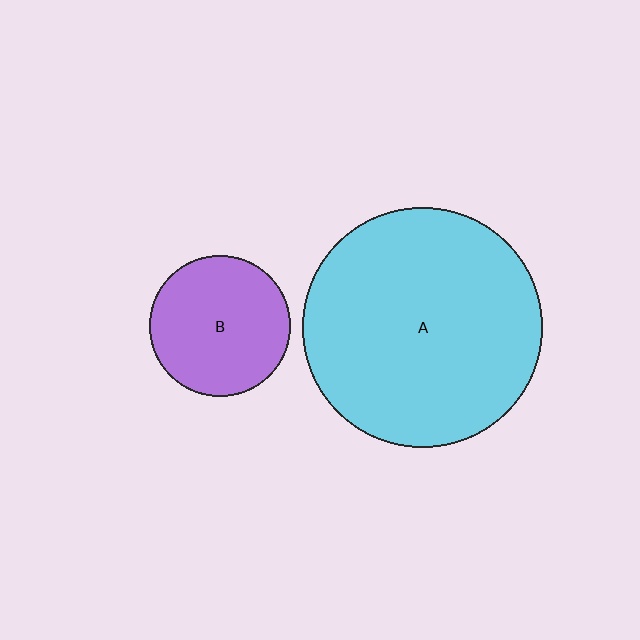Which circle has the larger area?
Circle A (cyan).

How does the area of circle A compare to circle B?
Approximately 2.9 times.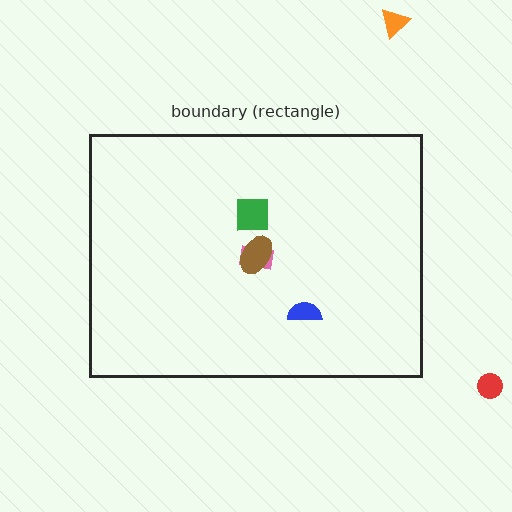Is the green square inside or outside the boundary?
Inside.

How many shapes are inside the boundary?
4 inside, 2 outside.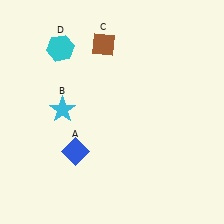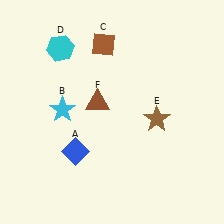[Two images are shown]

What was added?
A brown star (E), a brown triangle (F) were added in Image 2.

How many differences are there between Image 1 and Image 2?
There are 2 differences between the two images.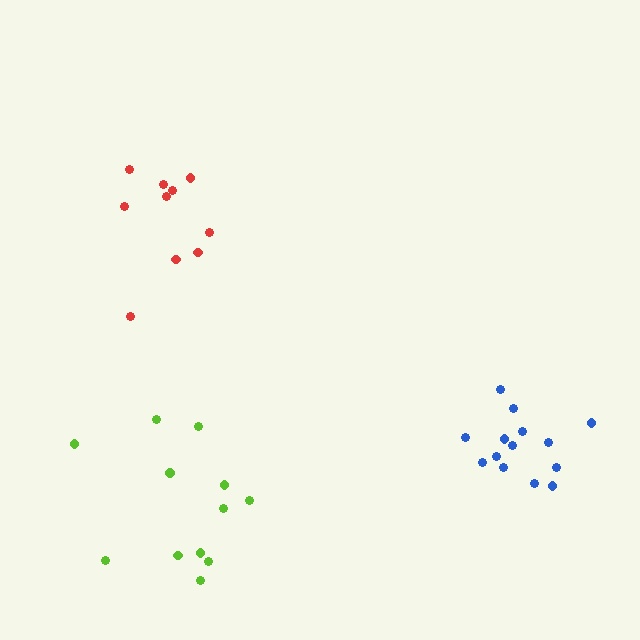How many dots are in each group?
Group 1: 10 dots, Group 2: 12 dots, Group 3: 14 dots (36 total).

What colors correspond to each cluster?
The clusters are colored: red, lime, blue.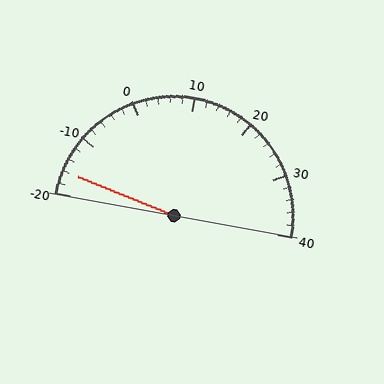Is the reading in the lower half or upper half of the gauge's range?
The reading is in the lower half of the range (-20 to 40).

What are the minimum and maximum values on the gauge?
The gauge ranges from -20 to 40.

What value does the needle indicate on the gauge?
The needle indicates approximately -16.